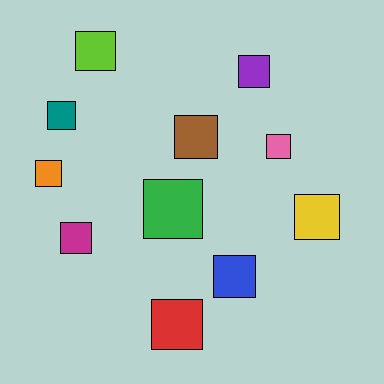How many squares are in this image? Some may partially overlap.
There are 11 squares.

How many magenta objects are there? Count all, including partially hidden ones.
There is 1 magenta object.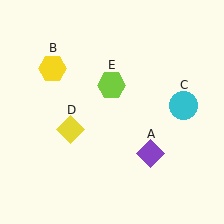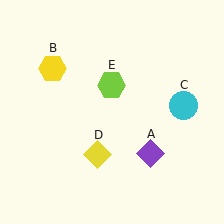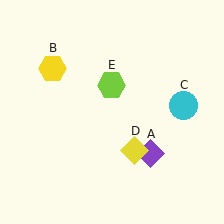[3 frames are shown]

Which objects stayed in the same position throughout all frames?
Purple diamond (object A) and yellow hexagon (object B) and cyan circle (object C) and lime hexagon (object E) remained stationary.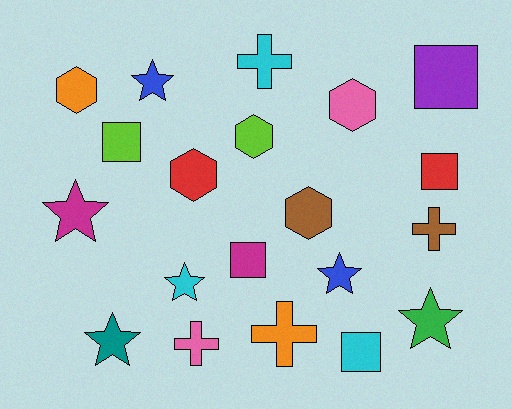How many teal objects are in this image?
There is 1 teal object.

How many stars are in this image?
There are 6 stars.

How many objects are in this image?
There are 20 objects.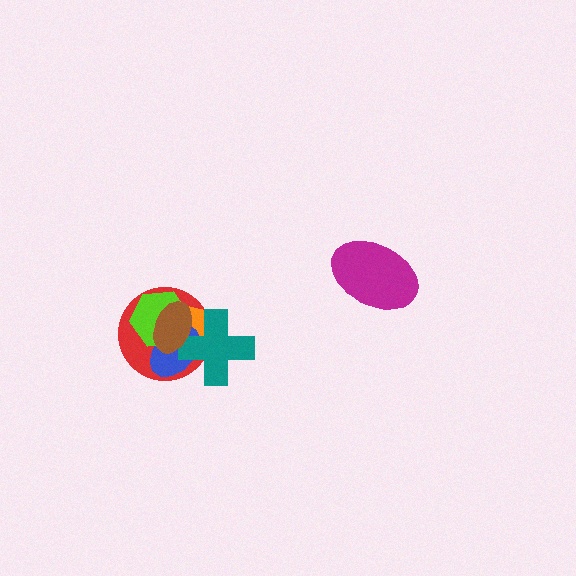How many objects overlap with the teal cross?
4 objects overlap with the teal cross.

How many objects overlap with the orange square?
5 objects overlap with the orange square.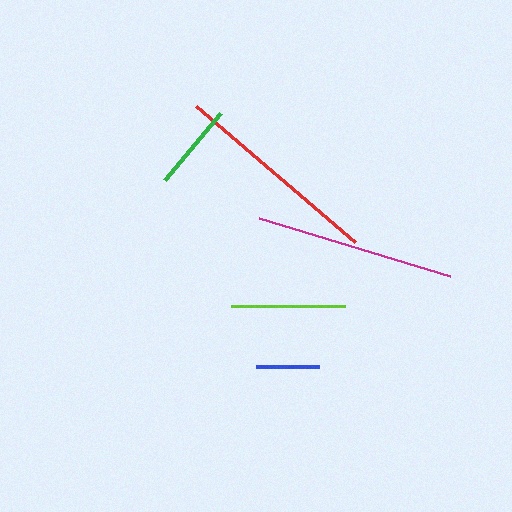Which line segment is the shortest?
The blue line is the shortest at approximately 64 pixels.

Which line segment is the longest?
The red line is the longest at approximately 209 pixels.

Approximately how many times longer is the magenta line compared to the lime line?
The magenta line is approximately 1.7 times the length of the lime line.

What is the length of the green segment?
The green segment is approximately 87 pixels long.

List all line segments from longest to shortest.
From longest to shortest: red, magenta, lime, green, blue.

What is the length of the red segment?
The red segment is approximately 209 pixels long.